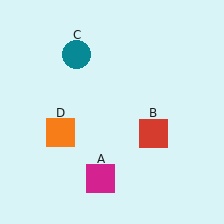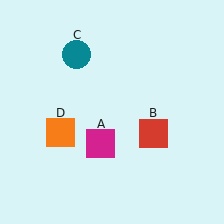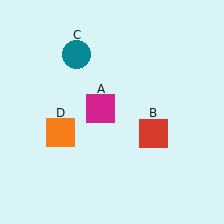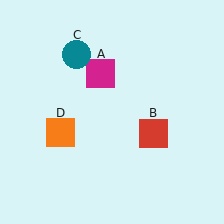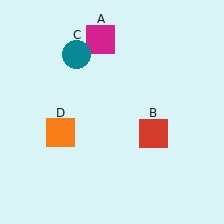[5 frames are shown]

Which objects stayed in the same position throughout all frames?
Red square (object B) and teal circle (object C) and orange square (object D) remained stationary.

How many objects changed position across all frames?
1 object changed position: magenta square (object A).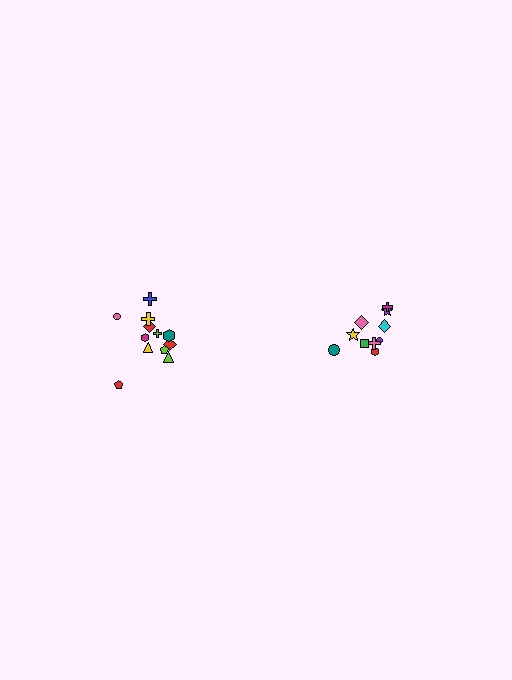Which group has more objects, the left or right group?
The left group.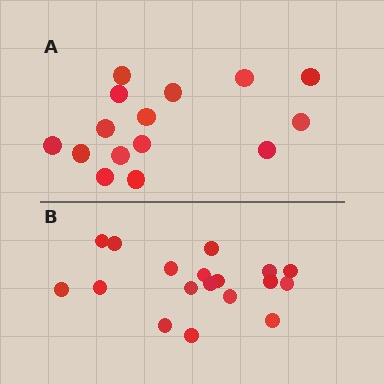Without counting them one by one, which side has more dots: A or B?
Region B (the bottom region) has more dots.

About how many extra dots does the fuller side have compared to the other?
Region B has just a few more — roughly 2 or 3 more dots than region A.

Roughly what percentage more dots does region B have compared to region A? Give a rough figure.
About 20% more.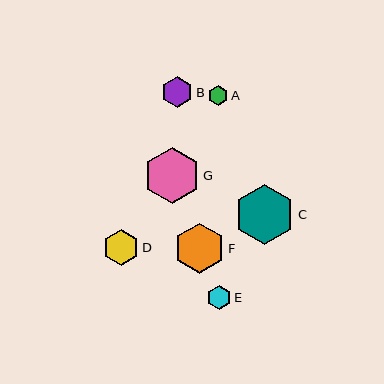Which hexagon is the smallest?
Hexagon A is the smallest with a size of approximately 20 pixels.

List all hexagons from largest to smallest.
From largest to smallest: C, G, F, D, B, E, A.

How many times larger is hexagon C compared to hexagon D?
Hexagon C is approximately 1.7 times the size of hexagon D.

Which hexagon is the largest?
Hexagon C is the largest with a size of approximately 60 pixels.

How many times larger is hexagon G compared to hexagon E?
Hexagon G is approximately 2.3 times the size of hexagon E.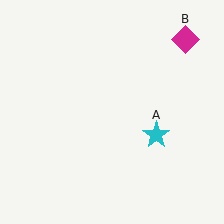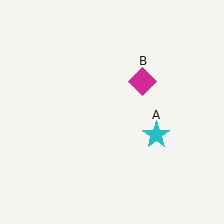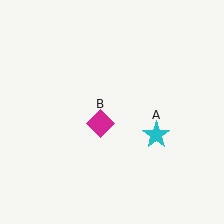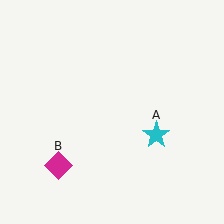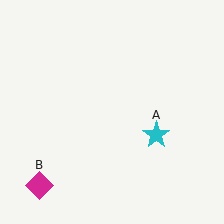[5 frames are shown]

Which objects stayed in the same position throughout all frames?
Cyan star (object A) remained stationary.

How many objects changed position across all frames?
1 object changed position: magenta diamond (object B).